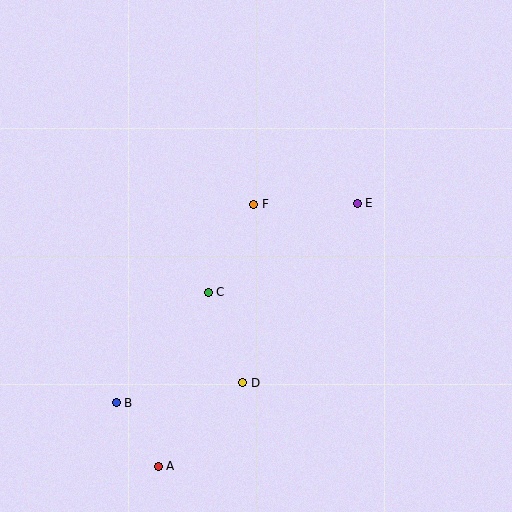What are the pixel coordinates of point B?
Point B is at (116, 403).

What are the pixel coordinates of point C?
Point C is at (208, 292).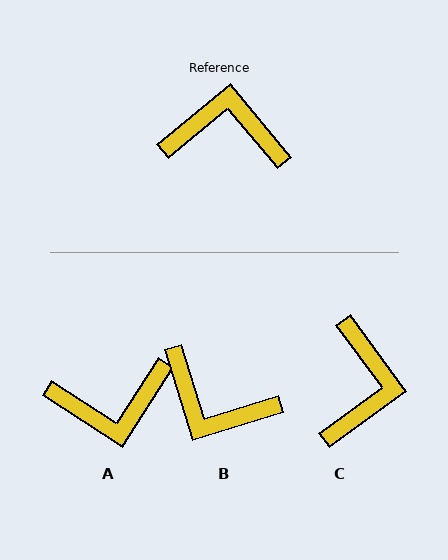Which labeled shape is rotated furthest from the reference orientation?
A, about 163 degrees away.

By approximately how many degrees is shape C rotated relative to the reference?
Approximately 94 degrees clockwise.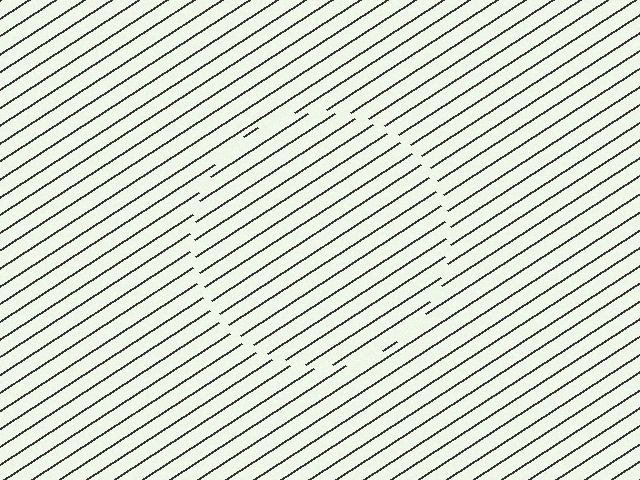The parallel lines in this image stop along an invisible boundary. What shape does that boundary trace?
An illusory circle. The interior of the shape contains the same grating, shifted by half a period — the contour is defined by the phase discontinuity where line-ends from the inner and outer gratings abut.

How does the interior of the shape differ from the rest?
The interior of the shape contains the same grating, shifted by half a period — the contour is defined by the phase discontinuity where line-ends from the inner and outer gratings abut.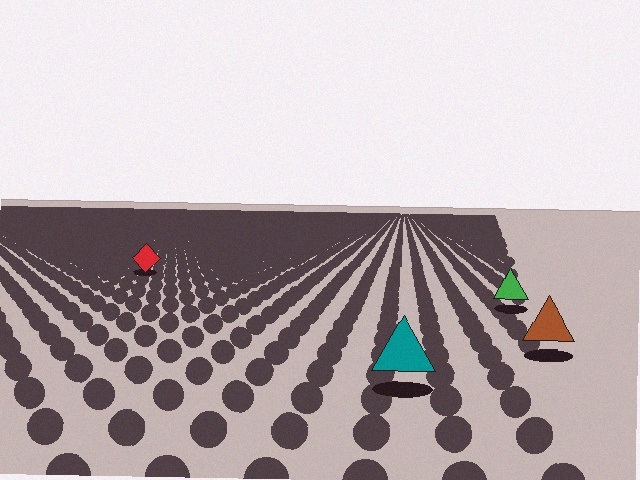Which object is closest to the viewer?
The teal triangle is closest. The texture marks near it are larger and more spread out.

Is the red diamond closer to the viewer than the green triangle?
No. The green triangle is closer — you can tell from the texture gradient: the ground texture is coarser near it.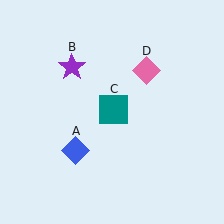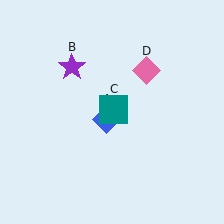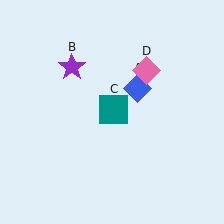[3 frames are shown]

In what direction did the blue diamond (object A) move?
The blue diamond (object A) moved up and to the right.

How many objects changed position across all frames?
1 object changed position: blue diamond (object A).